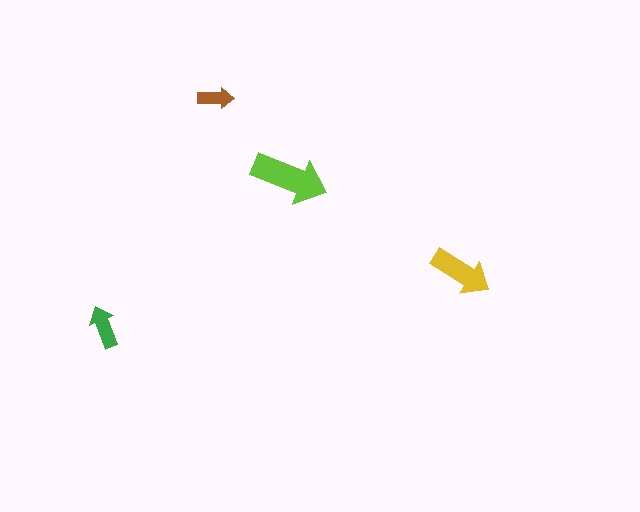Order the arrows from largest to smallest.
the lime one, the yellow one, the green one, the brown one.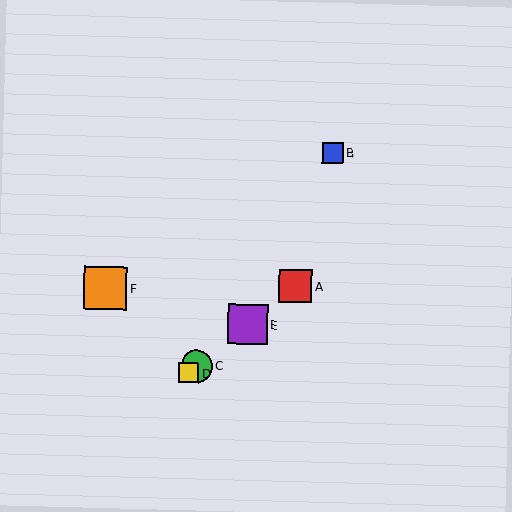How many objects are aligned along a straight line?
4 objects (A, C, D, E) are aligned along a straight line.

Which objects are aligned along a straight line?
Objects A, C, D, E are aligned along a straight line.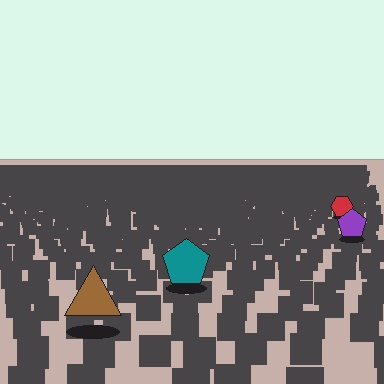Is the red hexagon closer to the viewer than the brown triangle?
No. The brown triangle is closer — you can tell from the texture gradient: the ground texture is coarser near it.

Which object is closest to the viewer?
The brown triangle is closest. The texture marks near it are larger and more spread out.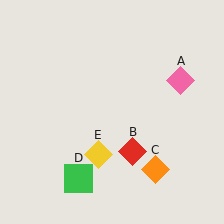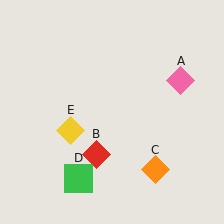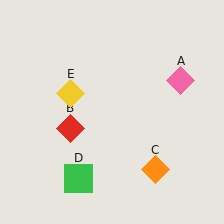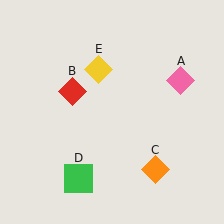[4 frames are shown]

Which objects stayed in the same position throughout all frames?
Pink diamond (object A) and orange diamond (object C) and green square (object D) remained stationary.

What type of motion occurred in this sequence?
The red diamond (object B), yellow diamond (object E) rotated clockwise around the center of the scene.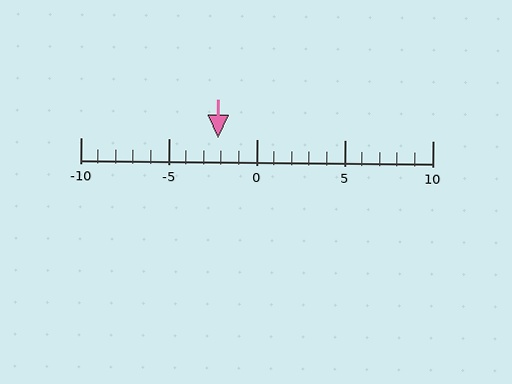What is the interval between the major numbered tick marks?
The major tick marks are spaced 5 units apart.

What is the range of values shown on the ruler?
The ruler shows values from -10 to 10.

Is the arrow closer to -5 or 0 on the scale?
The arrow is closer to 0.